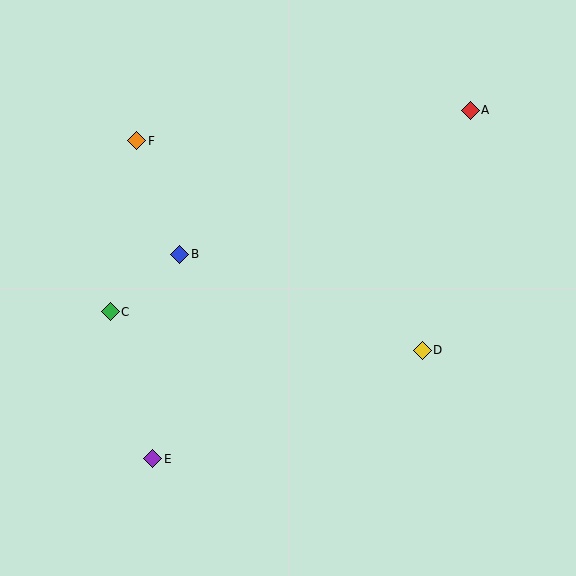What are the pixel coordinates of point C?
Point C is at (110, 312).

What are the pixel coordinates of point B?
Point B is at (180, 254).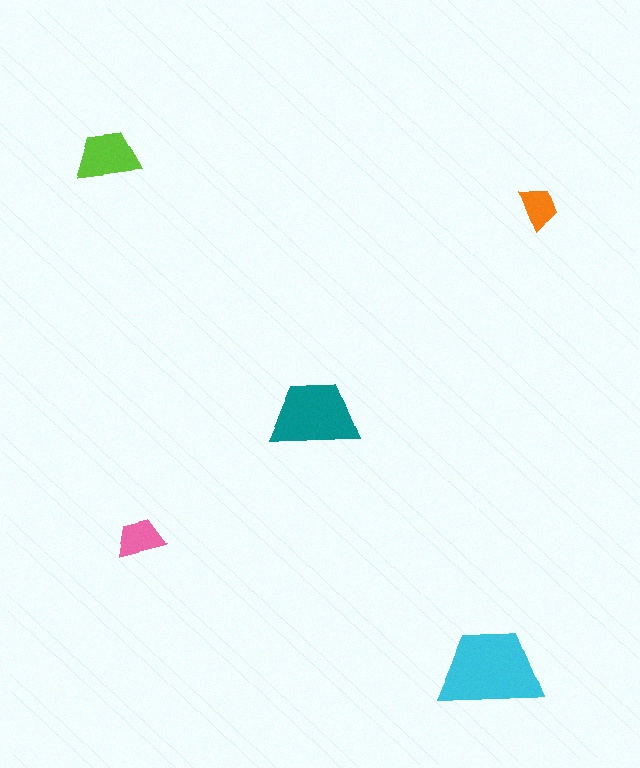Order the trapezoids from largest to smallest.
the cyan one, the teal one, the lime one, the pink one, the orange one.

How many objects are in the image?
There are 5 objects in the image.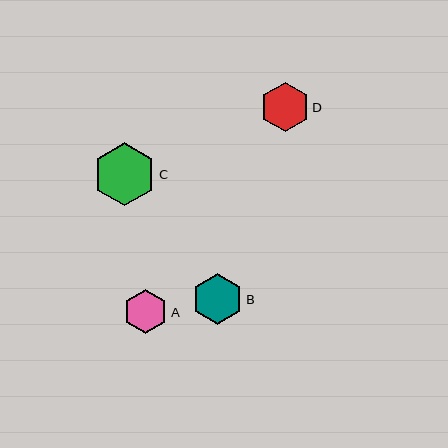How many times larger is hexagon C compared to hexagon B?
Hexagon C is approximately 1.3 times the size of hexagon B.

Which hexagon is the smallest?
Hexagon A is the smallest with a size of approximately 44 pixels.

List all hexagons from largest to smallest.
From largest to smallest: C, B, D, A.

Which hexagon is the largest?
Hexagon C is the largest with a size of approximately 63 pixels.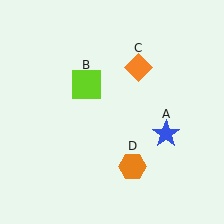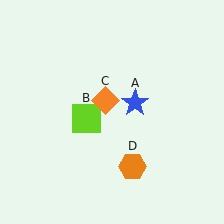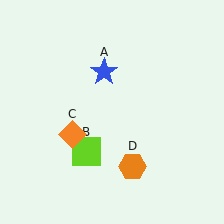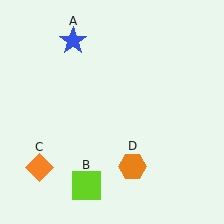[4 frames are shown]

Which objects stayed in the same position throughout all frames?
Orange hexagon (object D) remained stationary.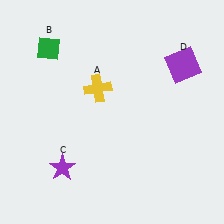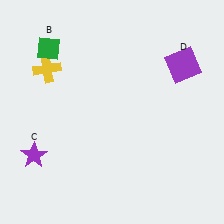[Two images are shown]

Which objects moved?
The objects that moved are: the yellow cross (A), the purple star (C).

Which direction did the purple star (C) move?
The purple star (C) moved left.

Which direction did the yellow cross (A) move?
The yellow cross (A) moved left.